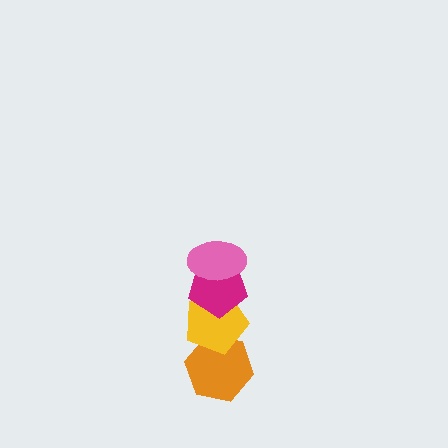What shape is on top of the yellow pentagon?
The magenta pentagon is on top of the yellow pentagon.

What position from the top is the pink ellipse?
The pink ellipse is 1st from the top.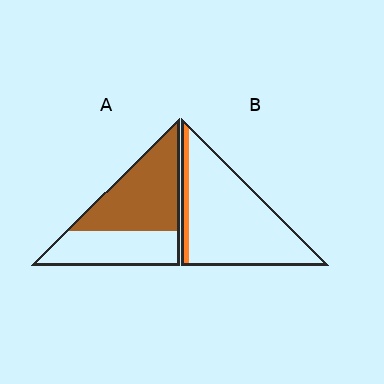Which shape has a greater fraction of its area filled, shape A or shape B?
Shape A.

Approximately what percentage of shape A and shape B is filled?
A is approximately 60% and B is approximately 10%.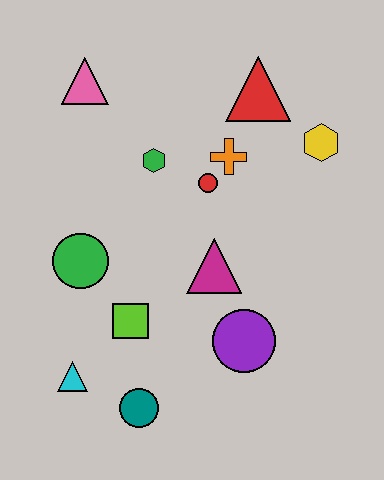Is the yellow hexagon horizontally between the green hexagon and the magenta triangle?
No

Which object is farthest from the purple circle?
The pink triangle is farthest from the purple circle.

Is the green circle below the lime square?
No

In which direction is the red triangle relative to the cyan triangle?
The red triangle is above the cyan triangle.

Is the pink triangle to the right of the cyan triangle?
Yes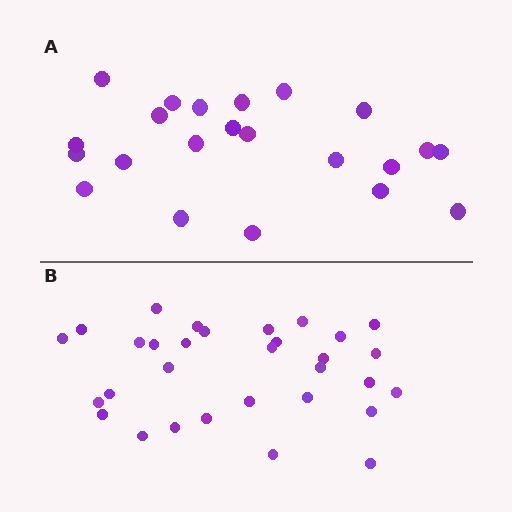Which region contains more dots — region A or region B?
Region B (the bottom region) has more dots.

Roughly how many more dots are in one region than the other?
Region B has roughly 8 or so more dots than region A.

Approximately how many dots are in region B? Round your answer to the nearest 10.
About 30 dots. (The exact count is 31, which rounds to 30.)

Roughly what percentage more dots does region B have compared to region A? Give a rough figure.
About 40% more.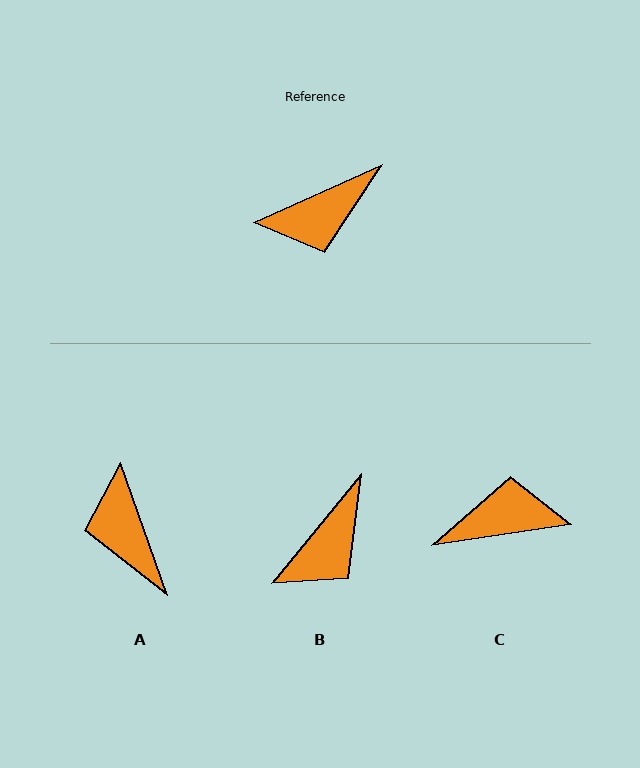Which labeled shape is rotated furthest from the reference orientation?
C, about 164 degrees away.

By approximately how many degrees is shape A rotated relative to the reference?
Approximately 95 degrees clockwise.